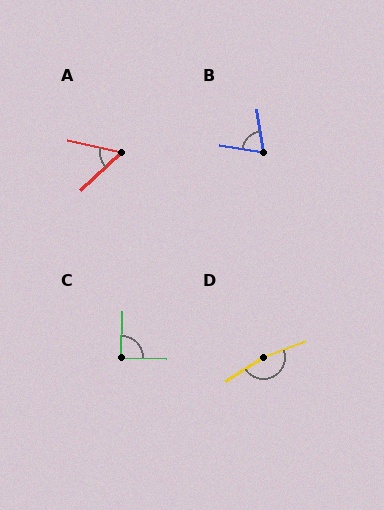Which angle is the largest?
D, at approximately 167 degrees.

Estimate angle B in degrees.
Approximately 72 degrees.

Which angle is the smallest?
A, at approximately 56 degrees.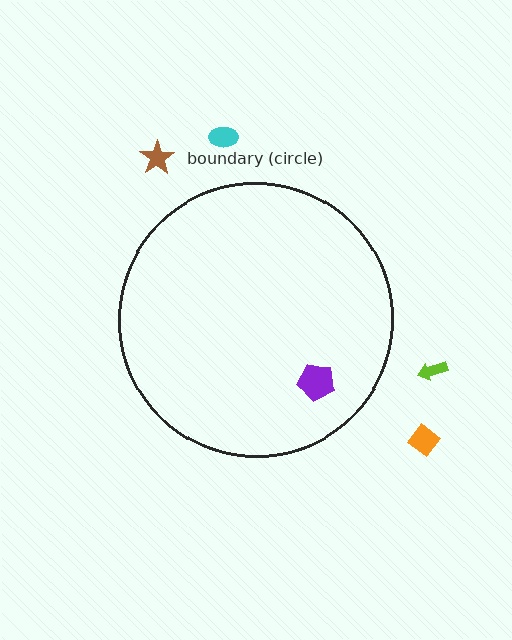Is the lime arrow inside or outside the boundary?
Outside.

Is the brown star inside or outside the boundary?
Outside.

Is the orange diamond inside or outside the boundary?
Outside.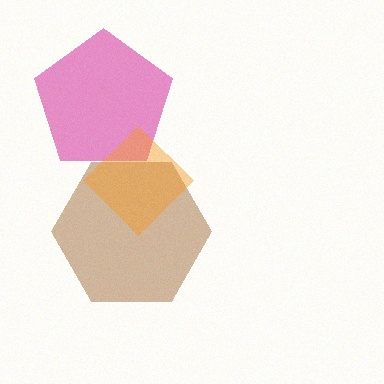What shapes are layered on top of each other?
The layered shapes are: a brown hexagon, a magenta pentagon, an orange diamond.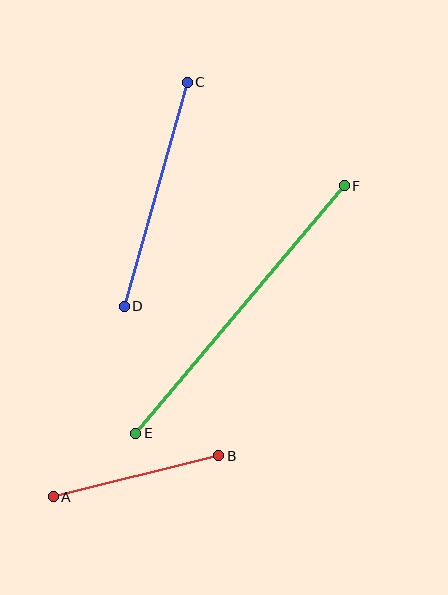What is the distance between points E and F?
The distance is approximately 324 pixels.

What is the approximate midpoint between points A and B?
The midpoint is at approximately (136, 476) pixels.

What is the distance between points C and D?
The distance is approximately 233 pixels.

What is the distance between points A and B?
The distance is approximately 171 pixels.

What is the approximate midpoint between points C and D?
The midpoint is at approximately (156, 194) pixels.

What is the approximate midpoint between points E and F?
The midpoint is at approximately (240, 309) pixels.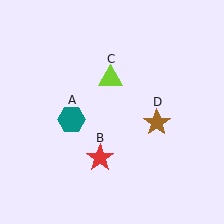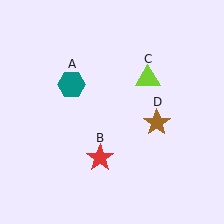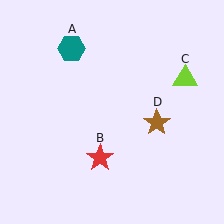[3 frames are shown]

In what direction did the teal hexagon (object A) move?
The teal hexagon (object A) moved up.